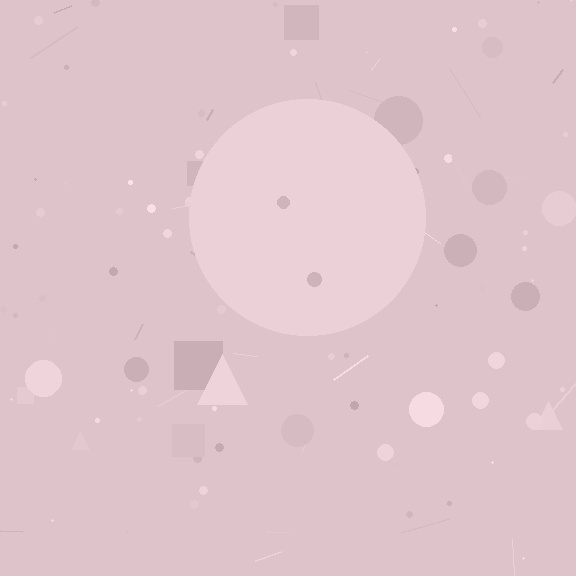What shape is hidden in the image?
A circle is hidden in the image.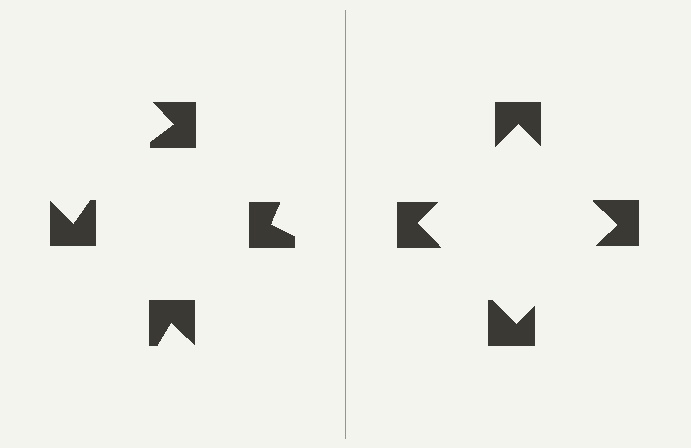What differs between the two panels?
The notched squares are positioned identically on both sides; only the wedge orientations differ. On the right they align to a square; on the left they are misaligned.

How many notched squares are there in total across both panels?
8 — 4 on each side.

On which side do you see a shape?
An illusory square appears on the right side. On the left side the wedge cuts are rotated, so no coherent shape forms.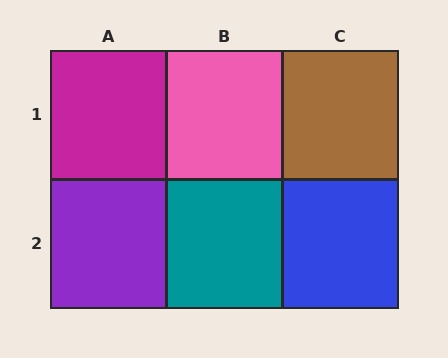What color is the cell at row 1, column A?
Magenta.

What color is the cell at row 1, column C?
Brown.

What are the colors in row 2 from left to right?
Purple, teal, blue.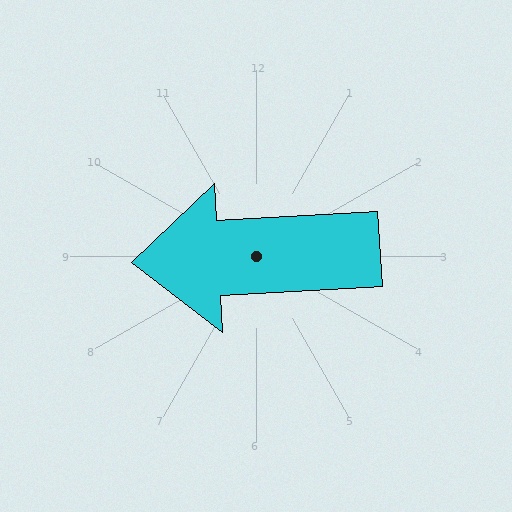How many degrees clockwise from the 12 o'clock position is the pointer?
Approximately 267 degrees.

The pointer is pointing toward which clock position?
Roughly 9 o'clock.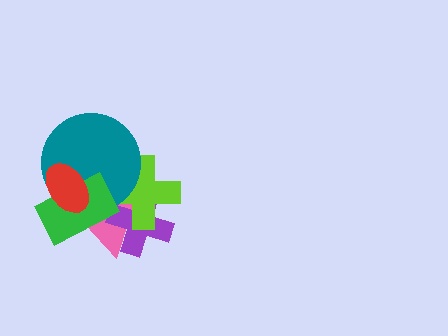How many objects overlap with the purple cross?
2 objects overlap with the purple cross.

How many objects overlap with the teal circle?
4 objects overlap with the teal circle.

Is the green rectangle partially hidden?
Yes, it is partially covered by another shape.